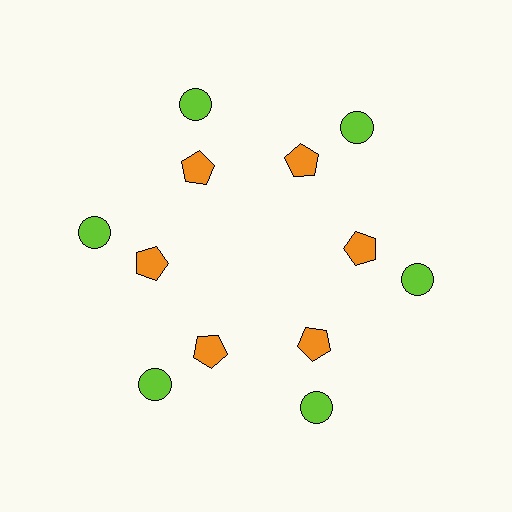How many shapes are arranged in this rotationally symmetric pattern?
There are 12 shapes, arranged in 6 groups of 2.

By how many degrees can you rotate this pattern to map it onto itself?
The pattern maps onto itself every 60 degrees of rotation.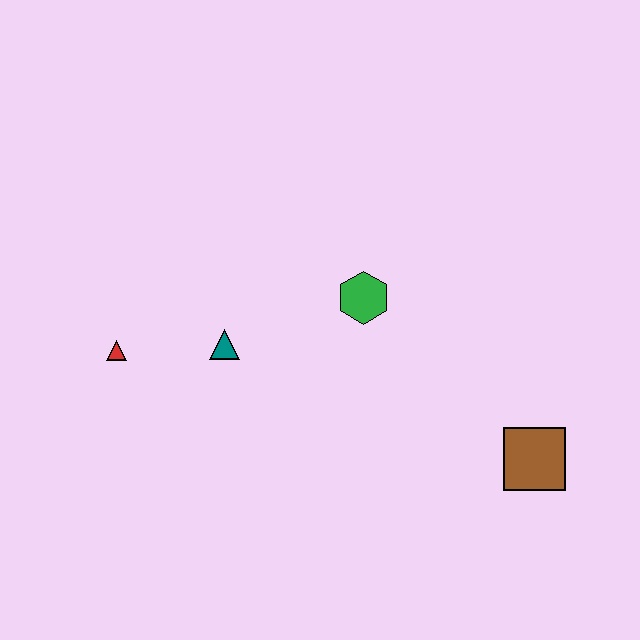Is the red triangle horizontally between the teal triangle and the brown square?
No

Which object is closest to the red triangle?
The teal triangle is closest to the red triangle.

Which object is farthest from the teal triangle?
The brown square is farthest from the teal triangle.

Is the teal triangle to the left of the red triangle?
No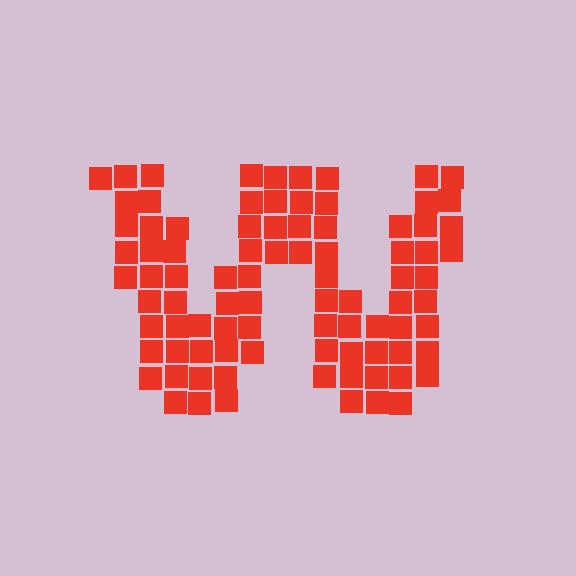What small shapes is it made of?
It is made of small squares.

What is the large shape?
The large shape is the letter W.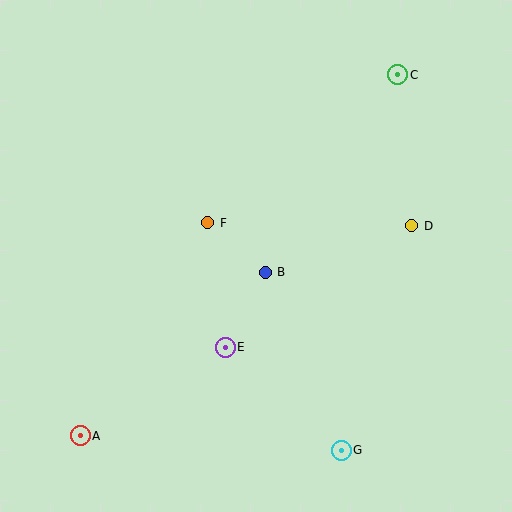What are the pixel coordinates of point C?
Point C is at (398, 75).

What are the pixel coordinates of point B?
Point B is at (265, 272).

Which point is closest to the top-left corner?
Point F is closest to the top-left corner.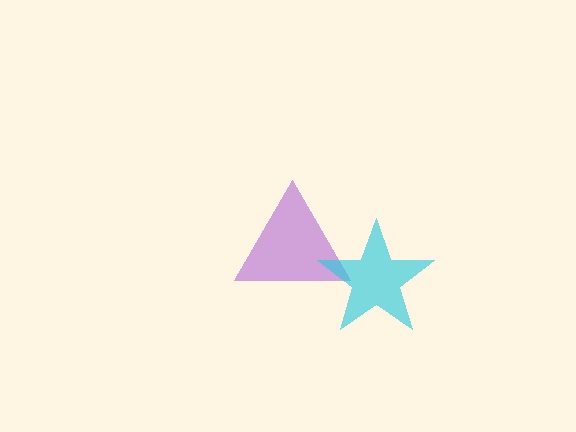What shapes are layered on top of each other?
The layered shapes are: a purple triangle, a cyan star.